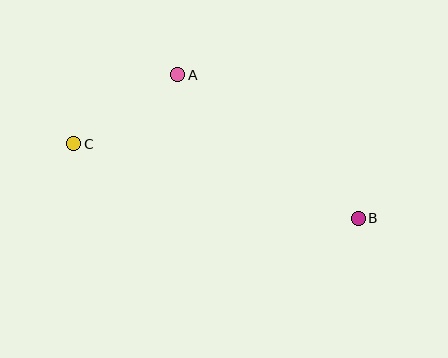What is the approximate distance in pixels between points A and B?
The distance between A and B is approximately 231 pixels.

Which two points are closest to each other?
Points A and C are closest to each other.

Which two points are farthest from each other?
Points B and C are farthest from each other.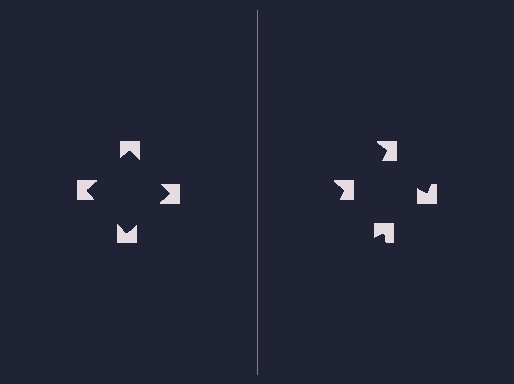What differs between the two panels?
The notched squares are positioned identically on both sides; only the wedge orientations differ. On the left they align to a square; on the right they are misaligned.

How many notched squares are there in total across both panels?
8 — 4 on each side.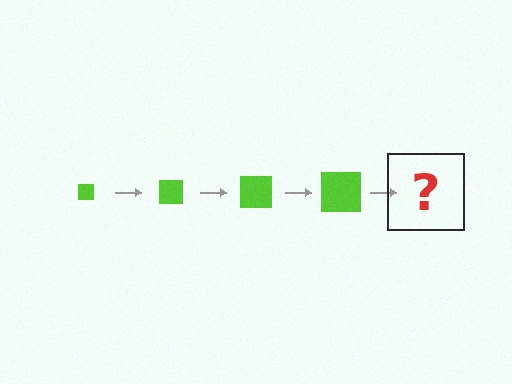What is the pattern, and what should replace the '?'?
The pattern is that the square gets progressively larger each step. The '?' should be a lime square, larger than the previous one.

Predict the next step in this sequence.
The next step is a lime square, larger than the previous one.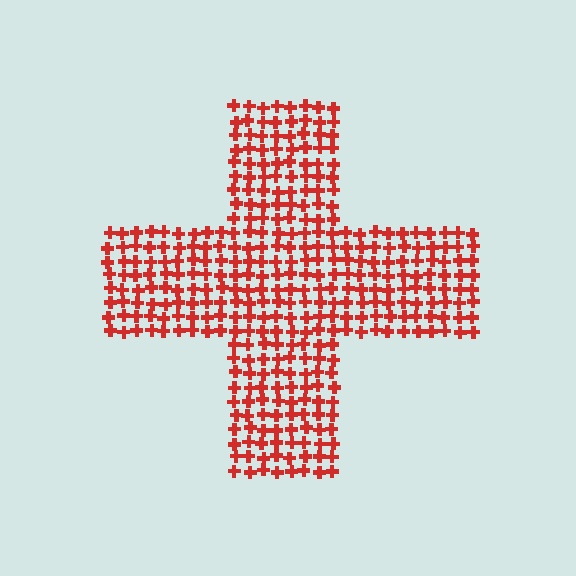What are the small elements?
The small elements are crosses.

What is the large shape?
The large shape is a cross.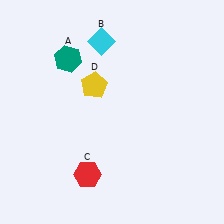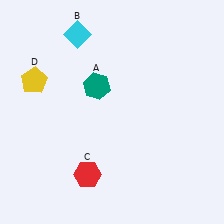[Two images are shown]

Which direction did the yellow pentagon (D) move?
The yellow pentagon (D) moved left.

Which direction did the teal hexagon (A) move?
The teal hexagon (A) moved right.